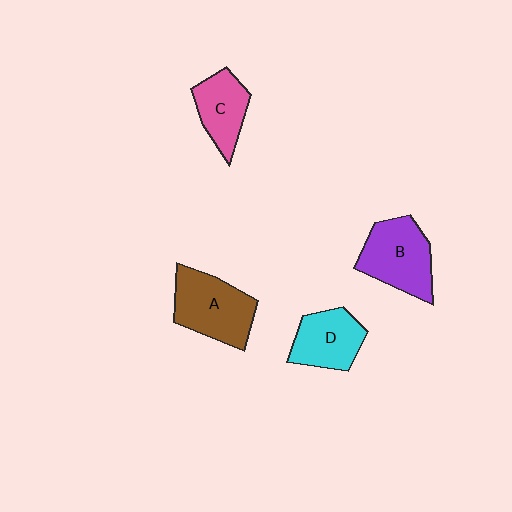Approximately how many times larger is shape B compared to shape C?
Approximately 1.4 times.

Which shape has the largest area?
Shape A (brown).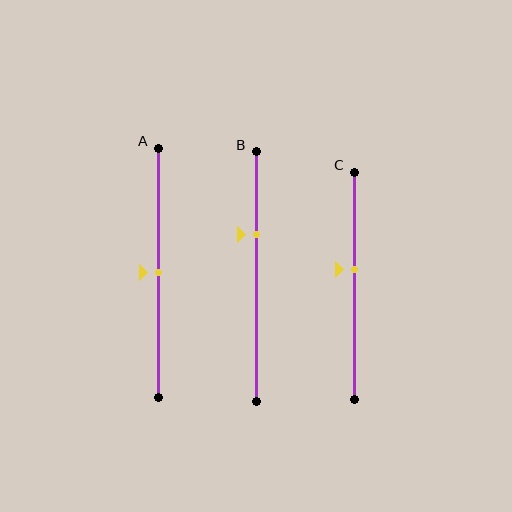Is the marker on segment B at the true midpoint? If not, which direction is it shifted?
No, the marker on segment B is shifted upward by about 17% of the segment length.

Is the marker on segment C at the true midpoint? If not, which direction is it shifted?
No, the marker on segment C is shifted upward by about 7% of the segment length.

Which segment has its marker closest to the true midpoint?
Segment A has its marker closest to the true midpoint.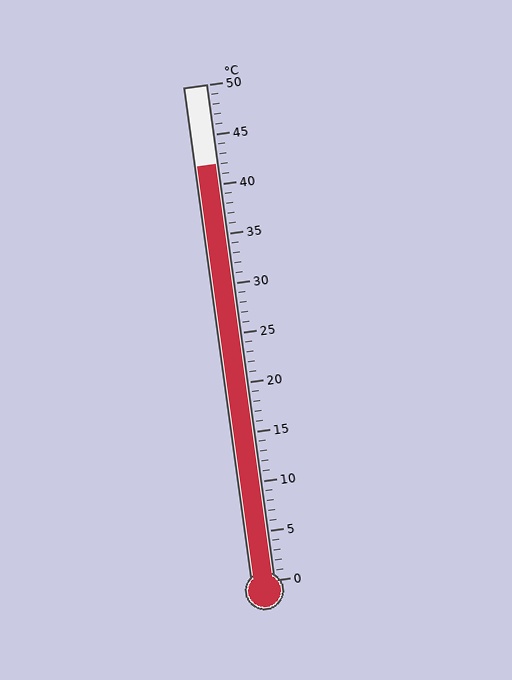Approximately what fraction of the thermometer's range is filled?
The thermometer is filled to approximately 85% of its range.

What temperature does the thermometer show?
The thermometer shows approximately 42°C.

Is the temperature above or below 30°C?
The temperature is above 30°C.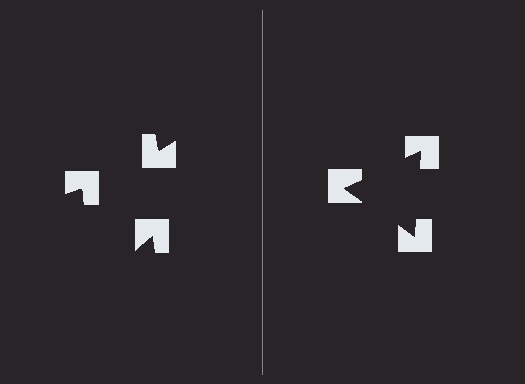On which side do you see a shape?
An illusory triangle appears on the right side. On the left side the wedge cuts are rotated, so no coherent shape forms.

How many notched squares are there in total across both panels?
6 — 3 on each side.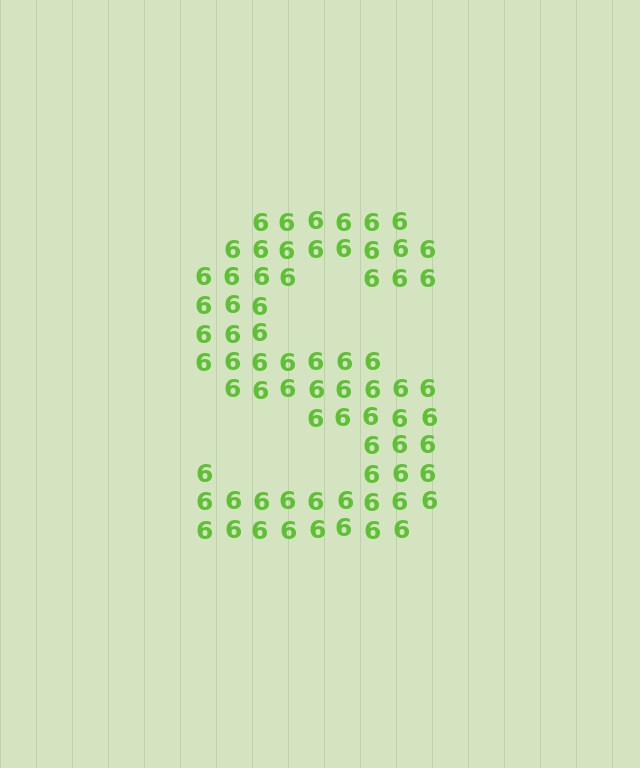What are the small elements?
The small elements are digit 6's.